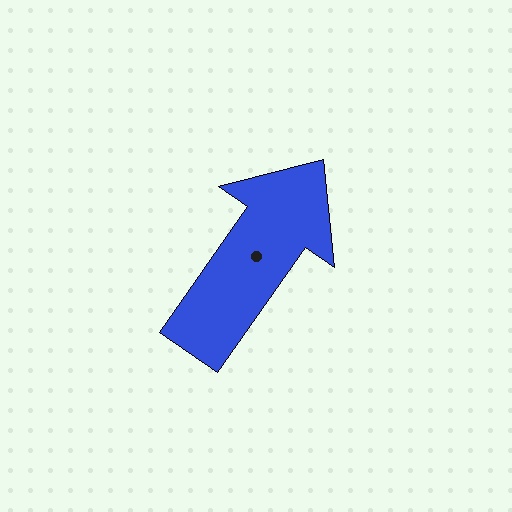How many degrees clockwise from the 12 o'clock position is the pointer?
Approximately 35 degrees.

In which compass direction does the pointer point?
Northeast.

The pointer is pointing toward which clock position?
Roughly 1 o'clock.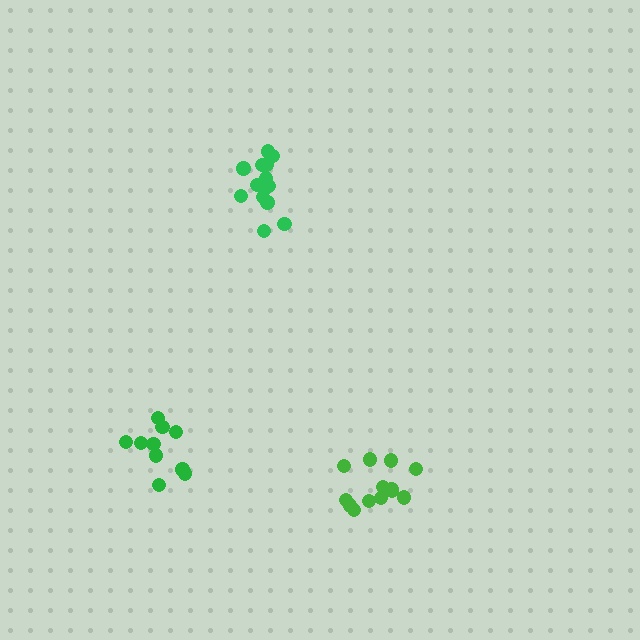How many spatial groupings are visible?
There are 3 spatial groupings.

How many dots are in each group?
Group 1: 13 dots, Group 2: 10 dots, Group 3: 15 dots (38 total).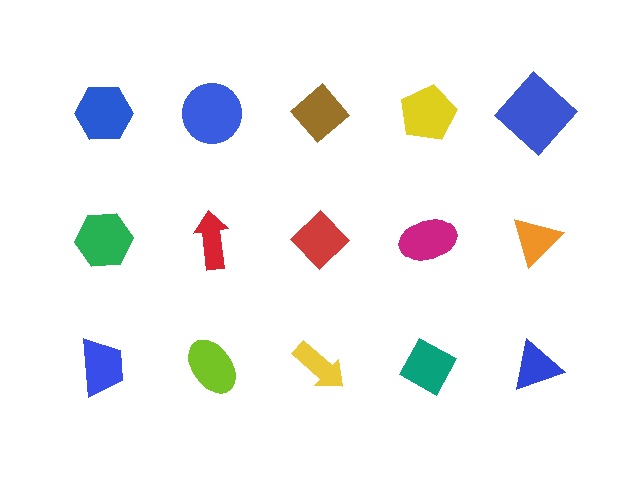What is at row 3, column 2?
A lime ellipse.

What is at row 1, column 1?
A blue hexagon.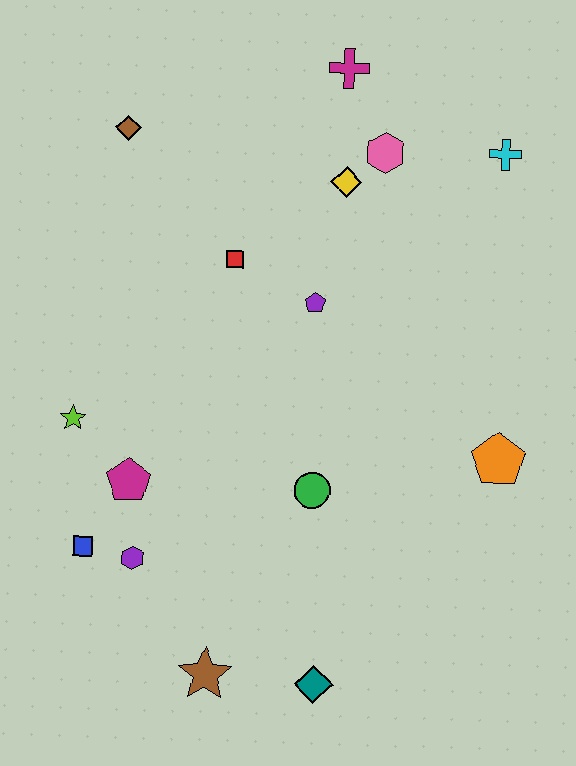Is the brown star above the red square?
No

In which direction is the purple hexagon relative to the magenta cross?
The purple hexagon is below the magenta cross.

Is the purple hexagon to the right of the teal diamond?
No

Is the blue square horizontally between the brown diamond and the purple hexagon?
No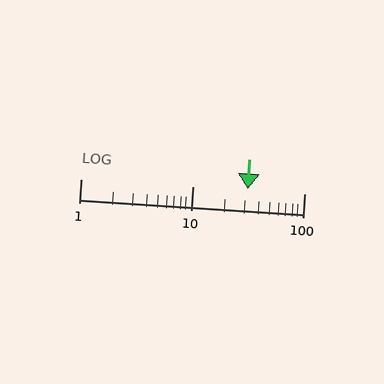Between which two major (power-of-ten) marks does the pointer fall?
The pointer is between 10 and 100.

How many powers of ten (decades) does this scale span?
The scale spans 2 decades, from 1 to 100.